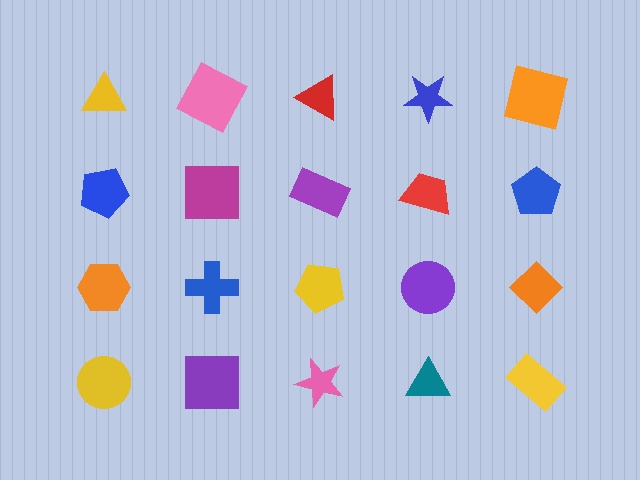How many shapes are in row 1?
5 shapes.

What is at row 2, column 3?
A purple rectangle.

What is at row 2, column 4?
A red trapezoid.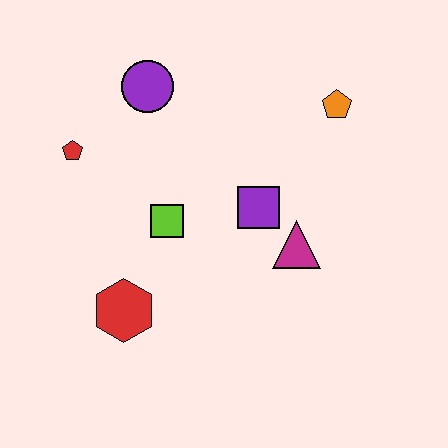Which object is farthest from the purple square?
The red pentagon is farthest from the purple square.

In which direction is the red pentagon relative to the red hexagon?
The red pentagon is above the red hexagon.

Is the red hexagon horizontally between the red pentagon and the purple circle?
Yes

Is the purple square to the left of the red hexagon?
No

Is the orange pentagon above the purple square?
Yes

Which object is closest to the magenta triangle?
The purple square is closest to the magenta triangle.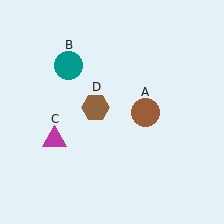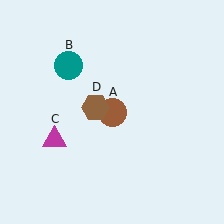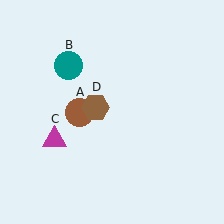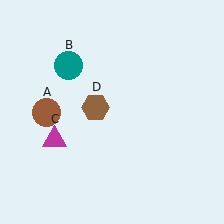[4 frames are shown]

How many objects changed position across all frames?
1 object changed position: brown circle (object A).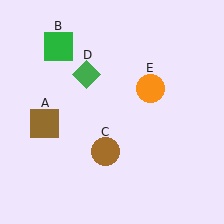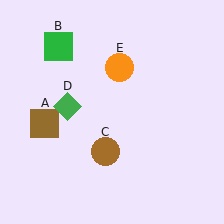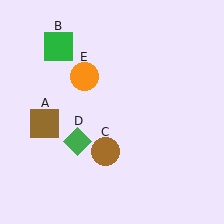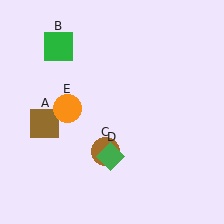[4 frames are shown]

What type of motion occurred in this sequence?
The green diamond (object D), orange circle (object E) rotated counterclockwise around the center of the scene.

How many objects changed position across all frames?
2 objects changed position: green diamond (object D), orange circle (object E).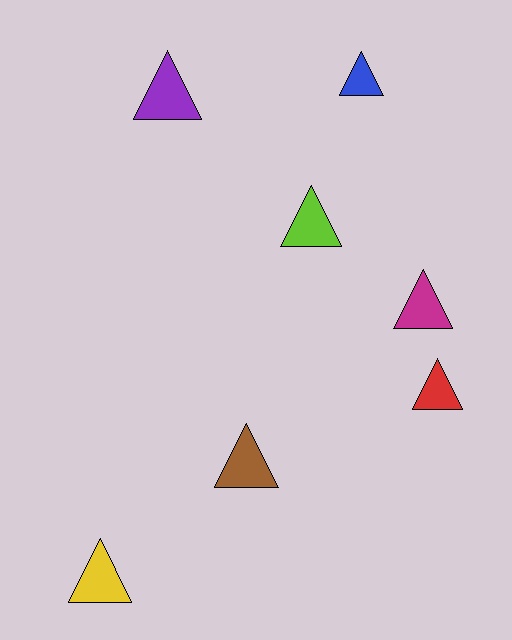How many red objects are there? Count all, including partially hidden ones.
There is 1 red object.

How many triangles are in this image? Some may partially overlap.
There are 7 triangles.